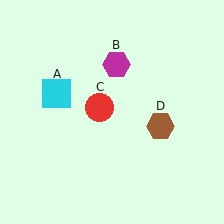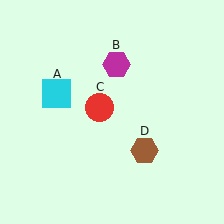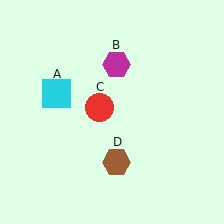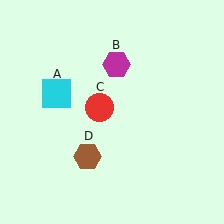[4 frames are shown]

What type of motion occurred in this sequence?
The brown hexagon (object D) rotated clockwise around the center of the scene.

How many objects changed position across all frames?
1 object changed position: brown hexagon (object D).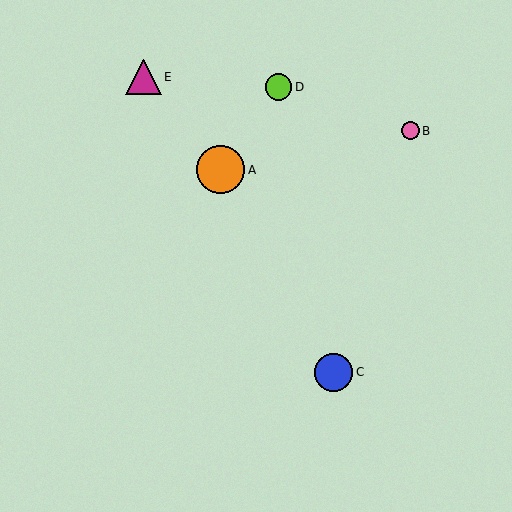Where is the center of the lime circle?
The center of the lime circle is at (278, 87).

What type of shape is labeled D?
Shape D is a lime circle.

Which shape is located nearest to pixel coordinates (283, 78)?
The lime circle (labeled D) at (278, 87) is nearest to that location.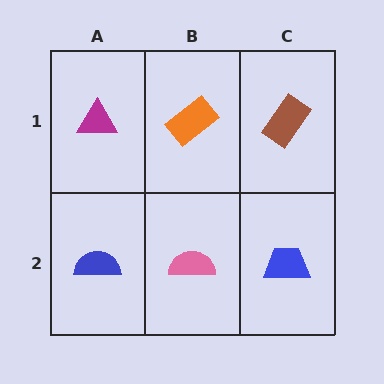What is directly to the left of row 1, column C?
An orange rectangle.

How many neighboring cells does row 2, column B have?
3.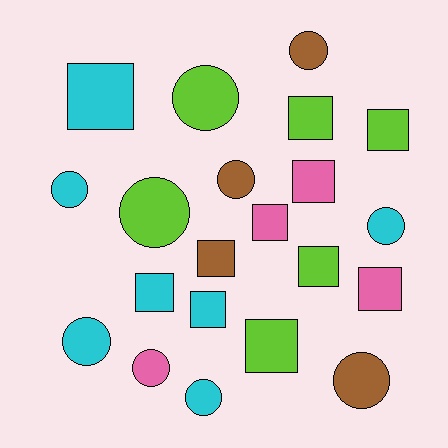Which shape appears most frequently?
Square, with 11 objects.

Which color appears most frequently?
Cyan, with 7 objects.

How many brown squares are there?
There is 1 brown square.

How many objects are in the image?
There are 21 objects.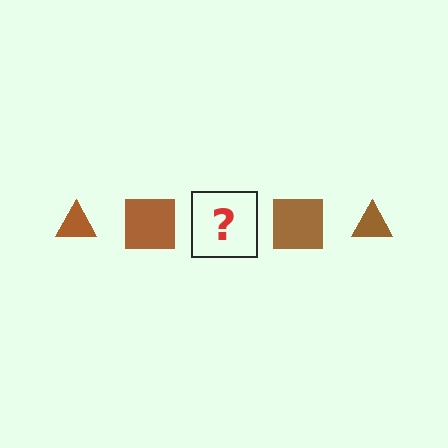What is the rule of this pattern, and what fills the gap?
The rule is that the pattern cycles through triangle, square shapes in brown. The gap should be filled with a brown triangle.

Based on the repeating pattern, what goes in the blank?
The blank should be a brown triangle.